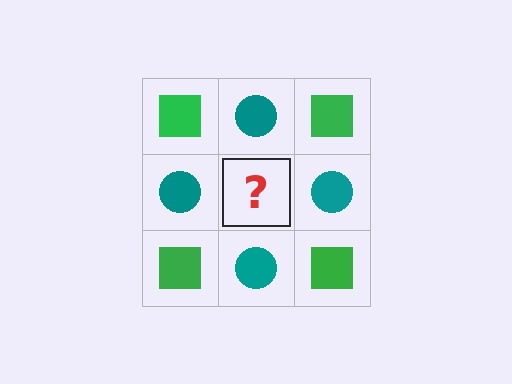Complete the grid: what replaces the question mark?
The question mark should be replaced with a green square.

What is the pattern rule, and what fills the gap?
The rule is that it alternates green square and teal circle in a checkerboard pattern. The gap should be filled with a green square.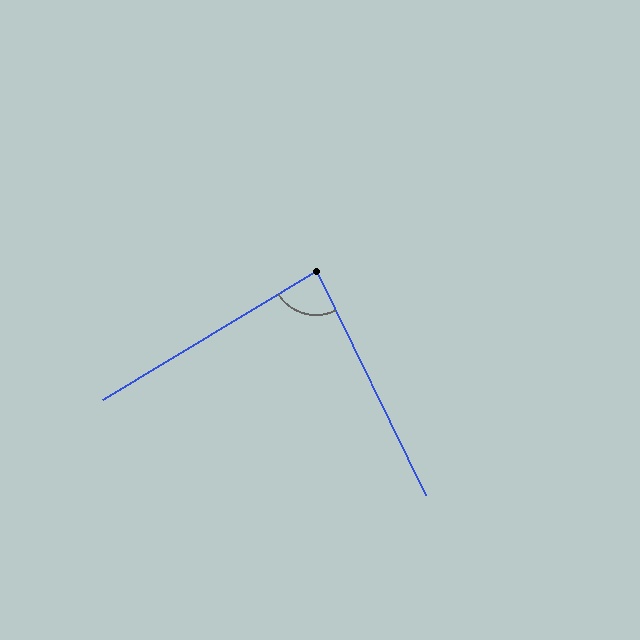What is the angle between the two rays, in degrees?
Approximately 85 degrees.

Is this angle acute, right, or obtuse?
It is acute.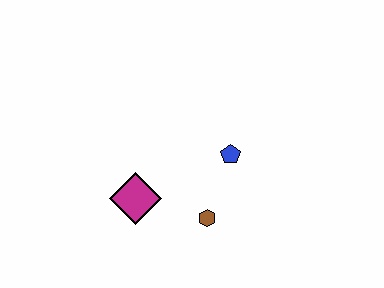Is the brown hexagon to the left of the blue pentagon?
Yes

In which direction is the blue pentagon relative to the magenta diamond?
The blue pentagon is to the right of the magenta diamond.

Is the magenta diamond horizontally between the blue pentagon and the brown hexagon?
No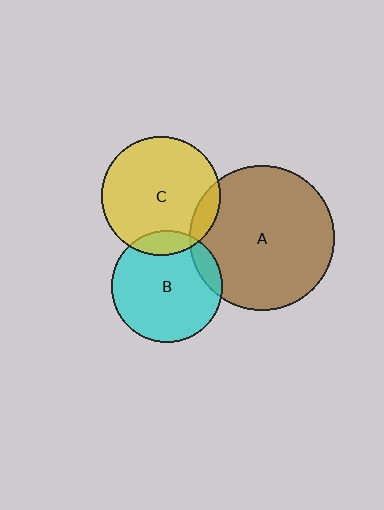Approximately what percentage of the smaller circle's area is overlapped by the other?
Approximately 10%.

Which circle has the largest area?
Circle A (brown).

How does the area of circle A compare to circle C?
Approximately 1.5 times.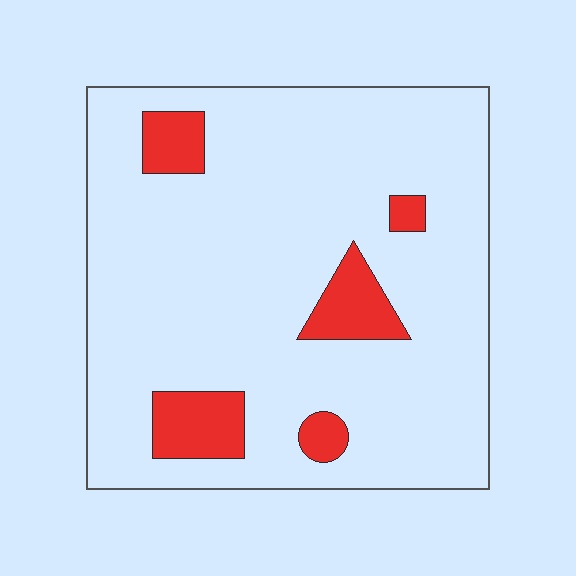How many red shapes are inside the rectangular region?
5.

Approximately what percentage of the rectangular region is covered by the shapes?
Approximately 10%.